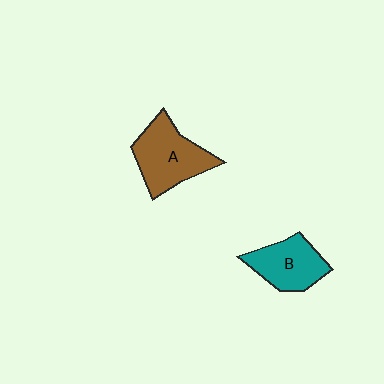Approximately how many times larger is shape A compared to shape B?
Approximately 1.2 times.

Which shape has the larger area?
Shape A (brown).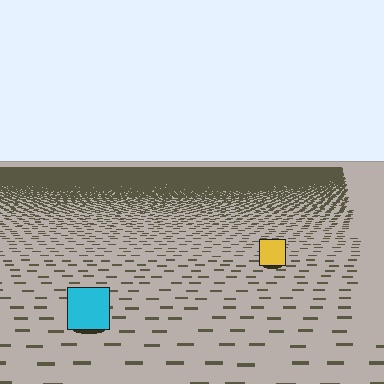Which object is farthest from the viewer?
The yellow square is farthest from the viewer. It appears smaller and the ground texture around it is denser.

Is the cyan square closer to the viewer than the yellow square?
Yes. The cyan square is closer — you can tell from the texture gradient: the ground texture is coarser near it.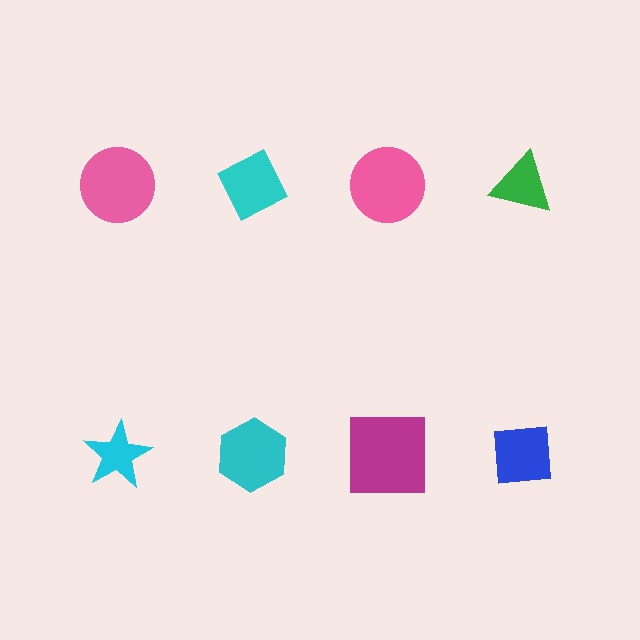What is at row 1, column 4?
A green triangle.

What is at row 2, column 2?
A cyan hexagon.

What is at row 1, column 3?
A pink circle.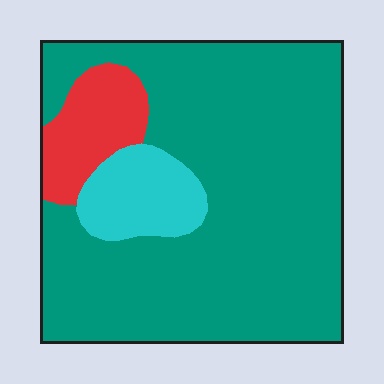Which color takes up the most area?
Teal, at roughly 80%.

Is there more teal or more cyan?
Teal.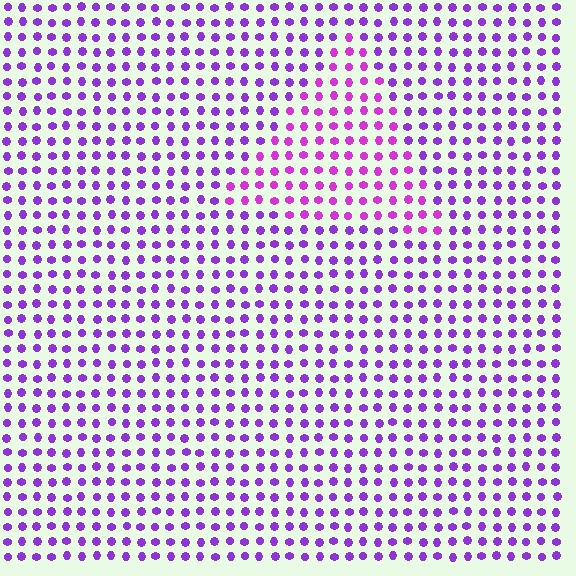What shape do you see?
I see a triangle.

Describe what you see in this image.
The image is filled with small purple elements in a uniform arrangement. A triangle-shaped region is visible where the elements are tinted to a slightly different hue, forming a subtle color boundary.